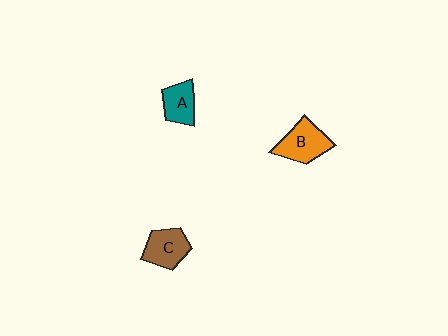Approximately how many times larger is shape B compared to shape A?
Approximately 1.4 times.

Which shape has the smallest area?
Shape A (teal).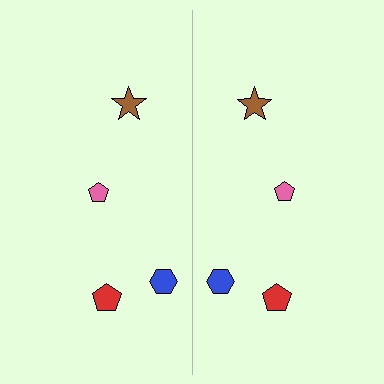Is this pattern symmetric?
Yes, this pattern has bilateral (reflection) symmetry.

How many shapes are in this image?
There are 8 shapes in this image.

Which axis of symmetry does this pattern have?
The pattern has a vertical axis of symmetry running through the center of the image.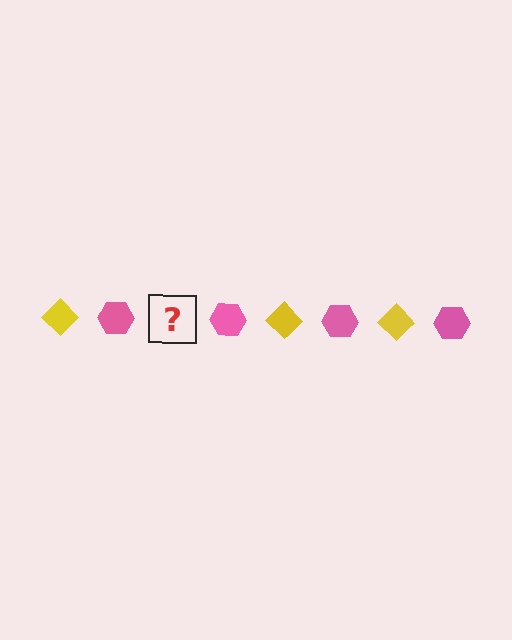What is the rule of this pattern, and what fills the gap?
The rule is that the pattern alternates between yellow diamond and pink hexagon. The gap should be filled with a yellow diamond.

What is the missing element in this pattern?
The missing element is a yellow diamond.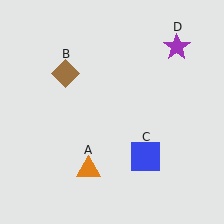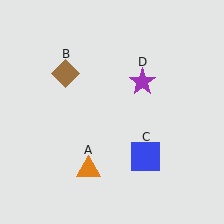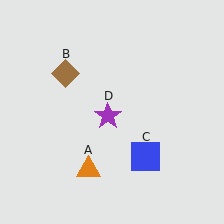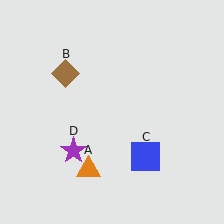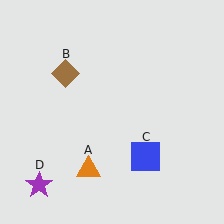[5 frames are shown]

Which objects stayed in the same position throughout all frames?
Orange triangle (object A) and brown diamond (object B) and blue square (object C) remained stationary.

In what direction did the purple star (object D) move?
The purple star (object D) moved down and to the left.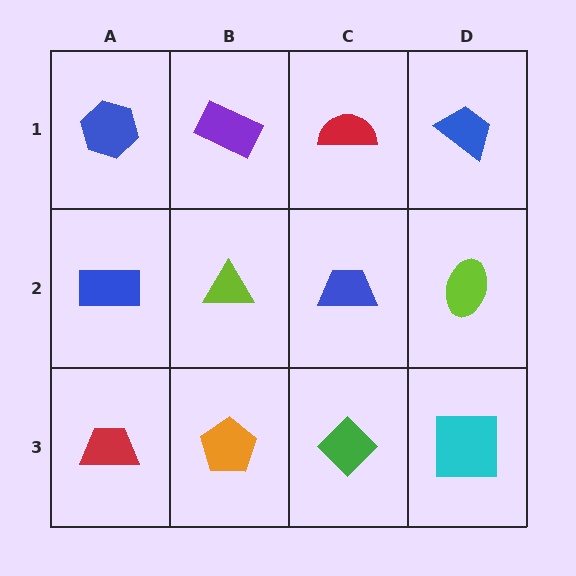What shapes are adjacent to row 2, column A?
A blue hexagon (row 1, column A), a red trapezoid (row 3, column A), a lime triangle (row 2, column B).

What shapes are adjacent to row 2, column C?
A red semicircle (row 1, column C), a green diamond (row 3, column C), a lime triangle (row 2, column B), a lime ellipse (row 2, column D).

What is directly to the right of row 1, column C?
A blue trapezoid.